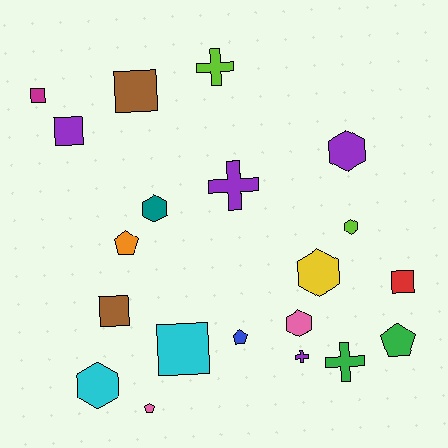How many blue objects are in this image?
There is 1 blue object.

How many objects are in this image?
There are 20 objects.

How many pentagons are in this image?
There are 4 pentagons.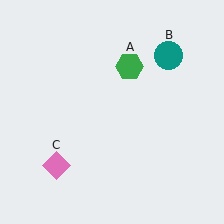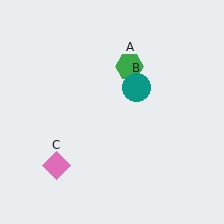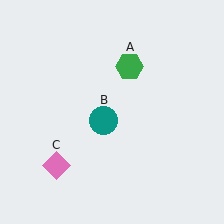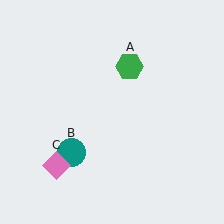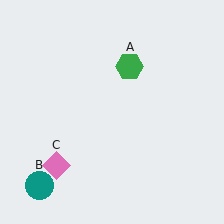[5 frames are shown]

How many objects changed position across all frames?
1 object changed position: teal circle (object B).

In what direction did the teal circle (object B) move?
The teal circle (object B) moved down and to the left.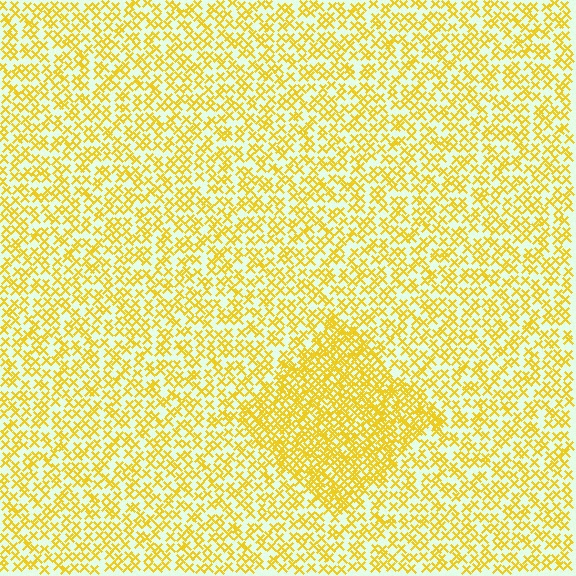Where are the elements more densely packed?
The elements are more densely packed inside the diamond boundary.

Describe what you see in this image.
The image contains small yellow elements arranged at two different densities. A diamond-shaped region is visible where the elements are more densely packed than the surrounding area.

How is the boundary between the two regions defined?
The boundary is defined by a change in element density (approximately 2.0x ratio). All elements are the same color, size, and shape.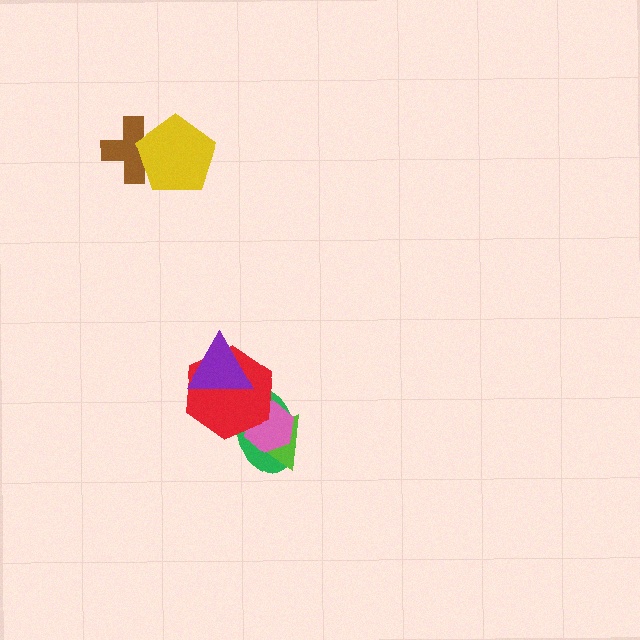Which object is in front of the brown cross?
The yellow pentagon is in front of the brown cross.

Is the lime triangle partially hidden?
Yes, it is partially covered by another shape.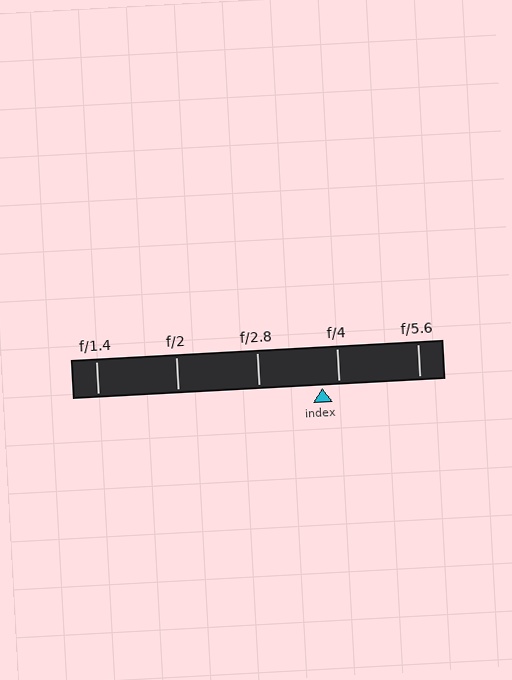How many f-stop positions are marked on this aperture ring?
There are 5 f-stop positions marked.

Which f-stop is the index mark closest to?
The index mark is closest to f/4.